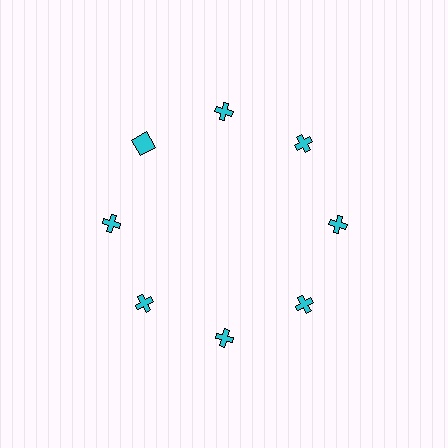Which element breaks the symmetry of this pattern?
The cyan square at roughly the 10 o'clock position breaks the symmetry. All other shapes are cyan crosses.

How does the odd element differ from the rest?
It has a different shape: square instead of cross.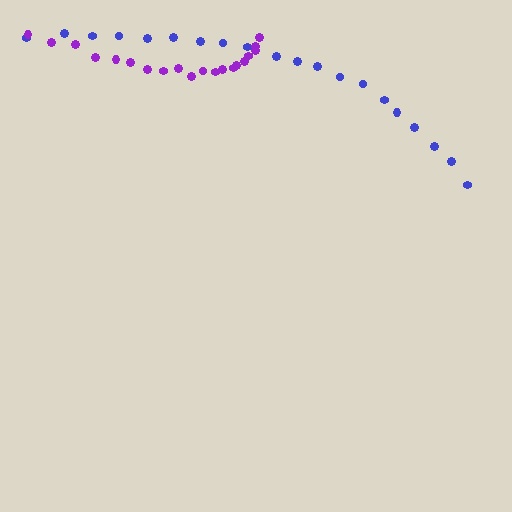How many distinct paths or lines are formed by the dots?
There are 2 distinct paths.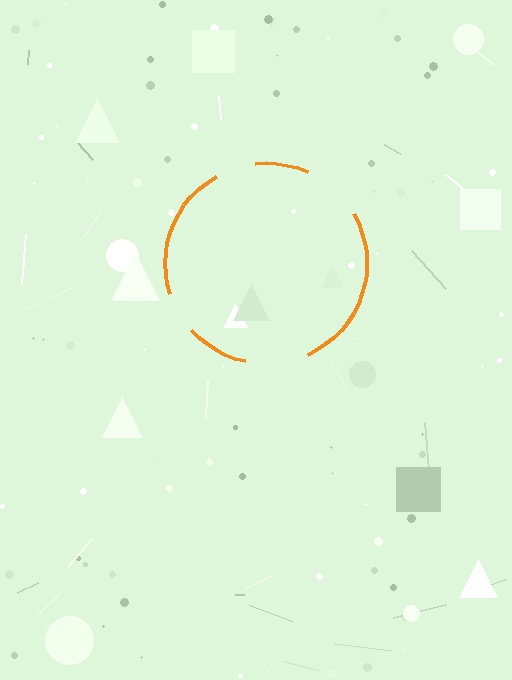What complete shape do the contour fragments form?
The contour fragments form a circle.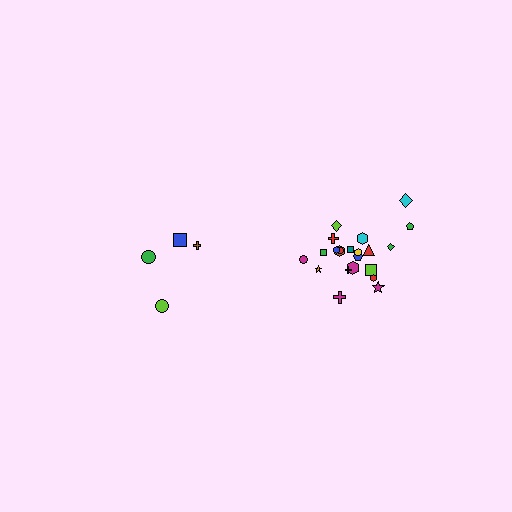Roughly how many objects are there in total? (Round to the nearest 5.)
Roughly 25 objects in total.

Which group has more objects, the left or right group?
The right group.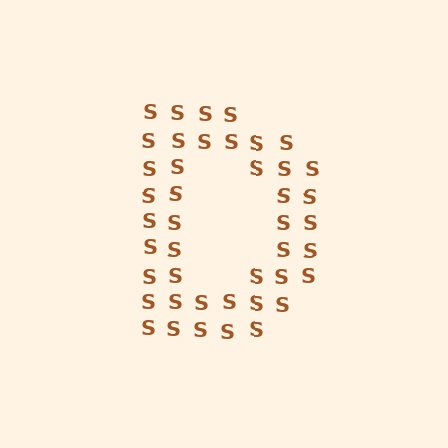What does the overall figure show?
The overall figure shows the letter D.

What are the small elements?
The small elements are letter S's.